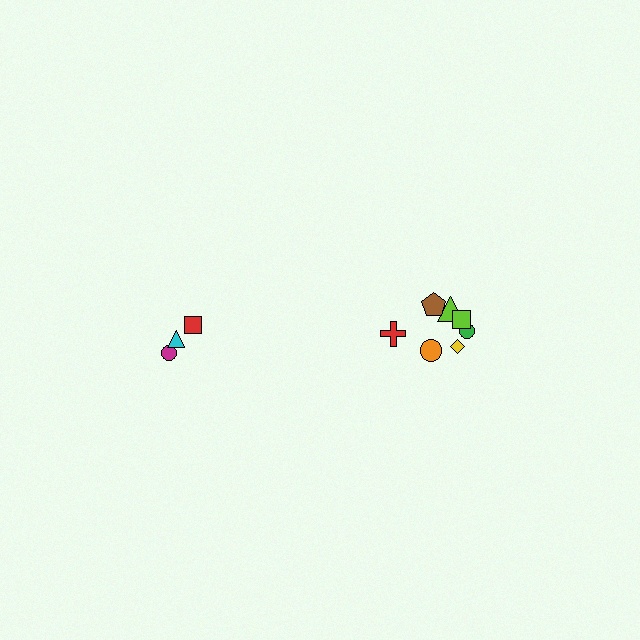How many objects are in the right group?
There are 7 objects.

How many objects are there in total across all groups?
There are 10 objects.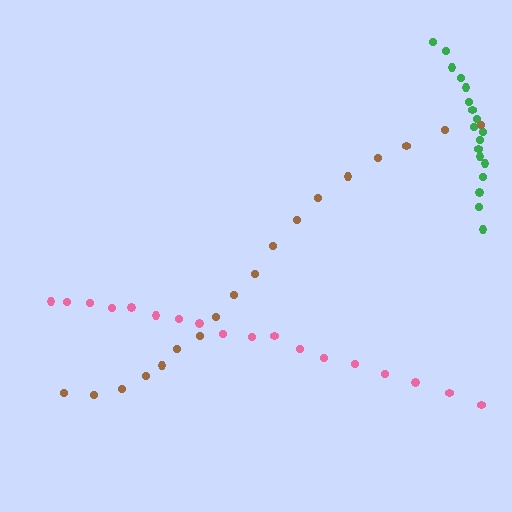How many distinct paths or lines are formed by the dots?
There are 3 distinct paths.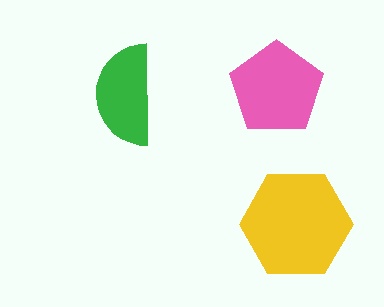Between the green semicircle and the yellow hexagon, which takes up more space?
The yellow hexagon.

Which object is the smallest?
The green semicircle.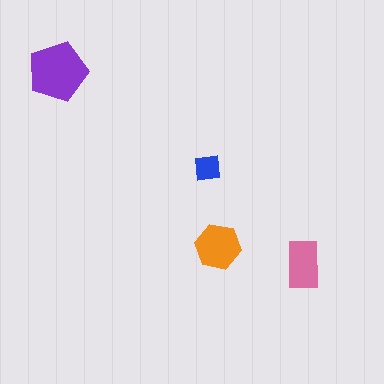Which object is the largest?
The purple pentagon.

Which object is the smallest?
The blue square.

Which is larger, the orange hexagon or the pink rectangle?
The orange hexagon.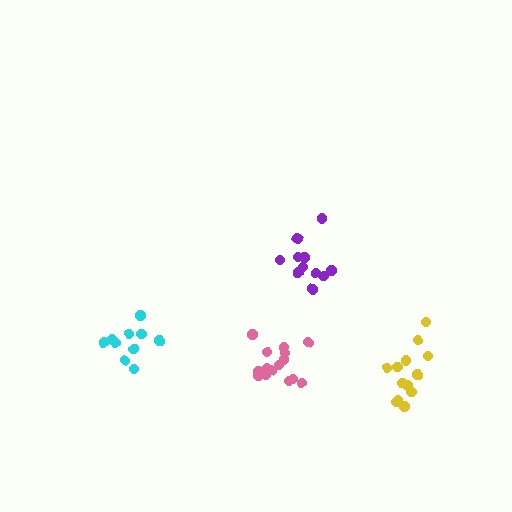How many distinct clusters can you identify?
There are 4 distinct clusters.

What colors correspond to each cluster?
The clusters are colored: cyan, pink, purple, yellow.